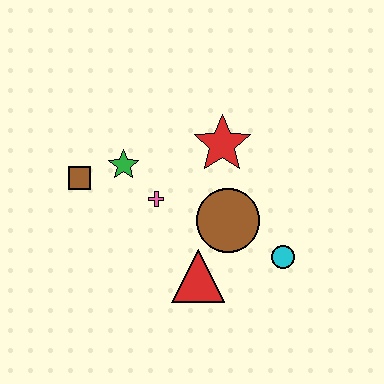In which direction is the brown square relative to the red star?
The brown square is to the left of the red star.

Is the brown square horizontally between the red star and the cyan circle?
No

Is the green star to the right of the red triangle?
No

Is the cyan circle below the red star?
Yes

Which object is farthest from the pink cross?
The cyan circle is farthest from the pink cross.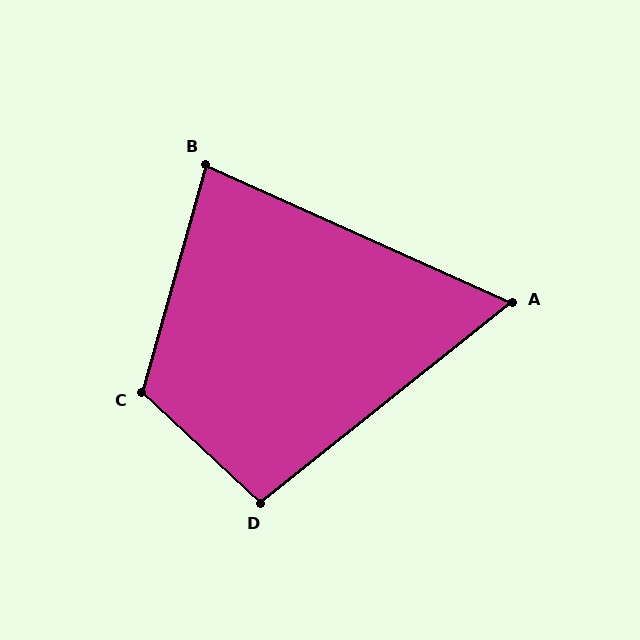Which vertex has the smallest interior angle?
A, at approximately 63 degrees.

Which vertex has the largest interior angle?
C, at approximately 117 degrees.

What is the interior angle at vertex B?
Approximately 82 degrees (acute).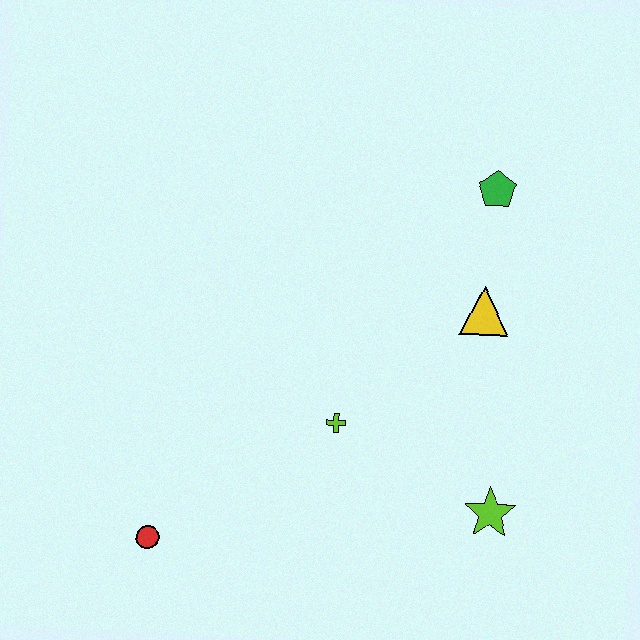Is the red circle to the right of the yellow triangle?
No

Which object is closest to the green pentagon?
The yellow triangle is closest to the green pentagon.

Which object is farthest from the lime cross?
The green pentagon is farthest from the lime cross.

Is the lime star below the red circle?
No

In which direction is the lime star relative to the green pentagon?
The lime star is below the green pentagon.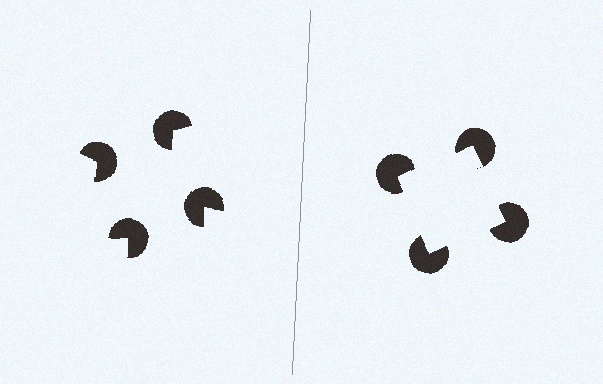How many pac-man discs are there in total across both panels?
8 — 4 on each side.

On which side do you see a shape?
An illusory square appears on the right side. On the left side the wedge cuts are rotated, so no coherent shape forms.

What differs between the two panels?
The pac-man discs are positioned identically on both sides; only the wedge orientations differ. On the right they align to a square; on the left they are misaligned.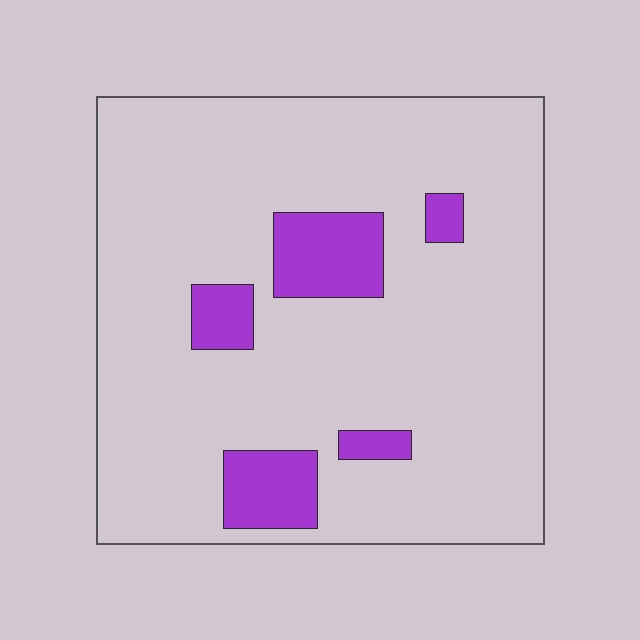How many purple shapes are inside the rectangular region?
5.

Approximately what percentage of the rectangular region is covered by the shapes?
Approximately 15%.